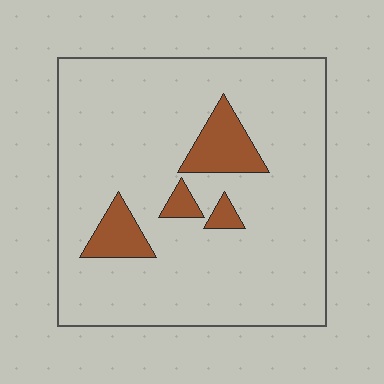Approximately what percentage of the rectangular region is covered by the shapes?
Approximately 10%.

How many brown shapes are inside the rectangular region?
4.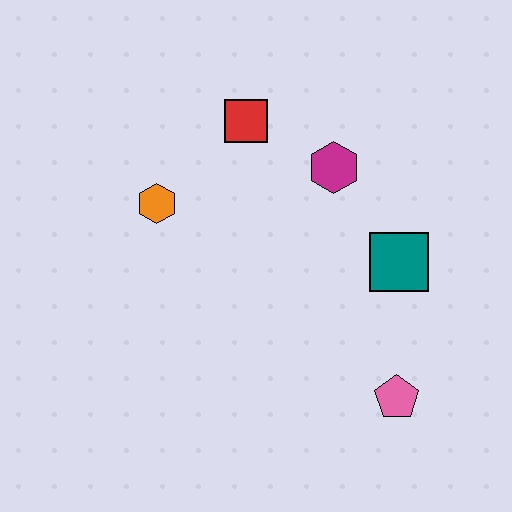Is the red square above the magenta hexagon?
Yes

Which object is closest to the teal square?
The magenta hexagon is closest to the teal square.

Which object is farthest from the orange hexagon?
The pink pentagon is farthest from the orange hexagon.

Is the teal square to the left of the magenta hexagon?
No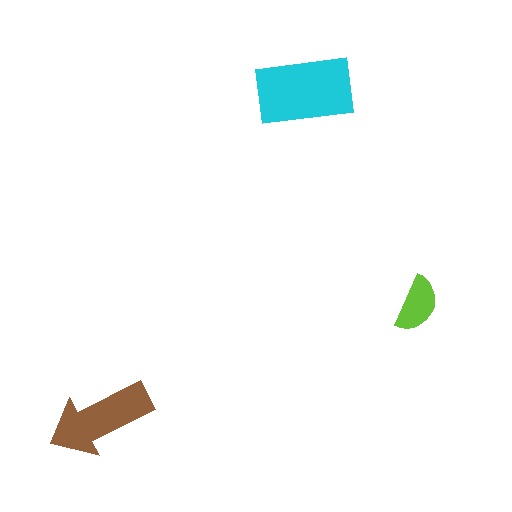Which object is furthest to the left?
The brown arrow is leftmost.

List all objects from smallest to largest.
The lime semicircle, the brown arrow, the cyan rectangle.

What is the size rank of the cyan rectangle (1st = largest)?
1st.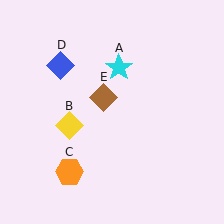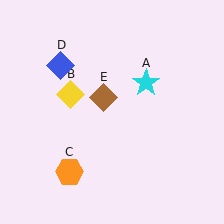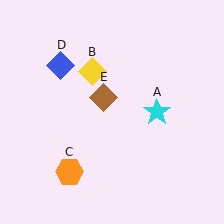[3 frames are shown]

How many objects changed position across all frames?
2 objects changed position: cyan star (object A), yellow diamond (object B).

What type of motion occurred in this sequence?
The cyan star (object A), yellow diamond (object B) rotated clockwise around the center of the scene.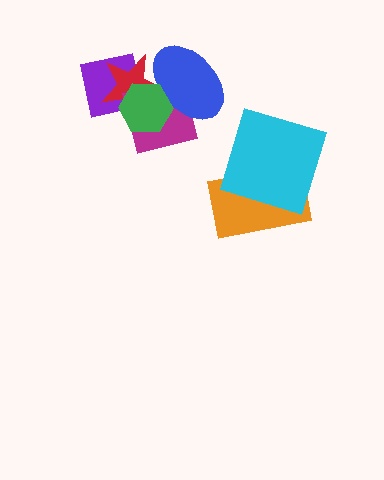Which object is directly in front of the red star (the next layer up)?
The magenta square is directly in front of the red star.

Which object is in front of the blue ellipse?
The green hexagon is in front of the blue ellipse.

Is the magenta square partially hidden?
Yes, it is partially covered by another shape.